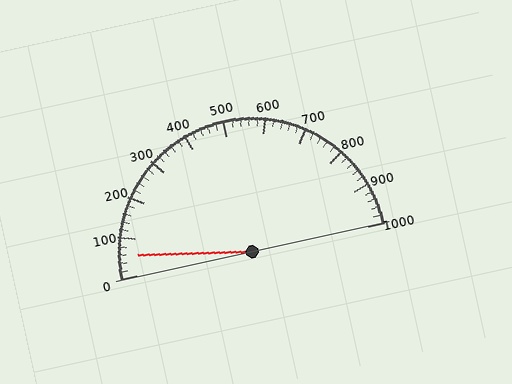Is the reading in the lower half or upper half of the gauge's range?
The reading is in the lower half of the range (0 to 1000).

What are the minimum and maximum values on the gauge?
The gauge ranges from 0 to 1000.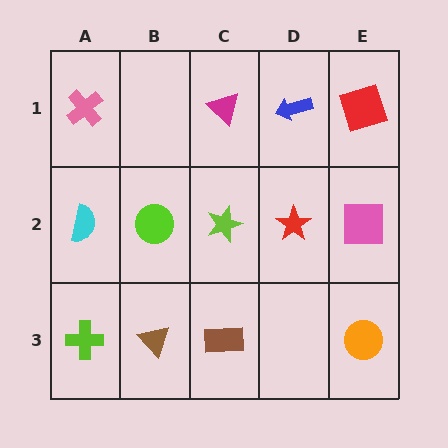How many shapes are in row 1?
4 shapes.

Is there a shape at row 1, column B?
No, that cell is empty.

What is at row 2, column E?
A pink square.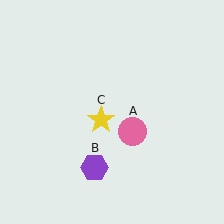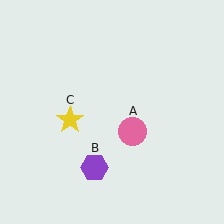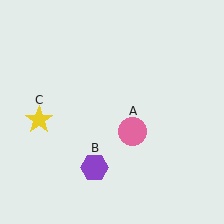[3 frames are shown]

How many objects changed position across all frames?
1 object changed position: yellow star (object C).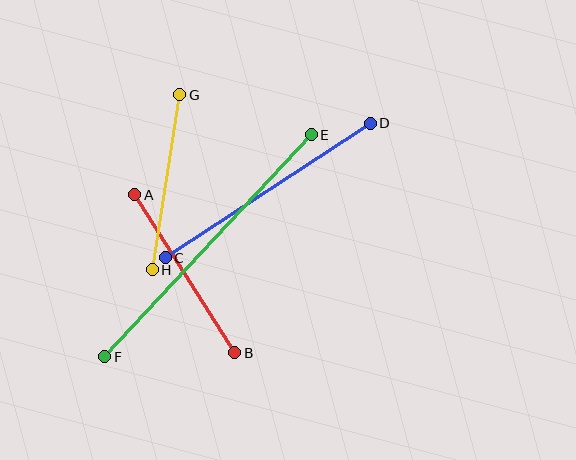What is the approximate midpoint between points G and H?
The midpoint is at approximately (166, 182) pixels.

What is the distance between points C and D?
The distance is approximately 245 pixels.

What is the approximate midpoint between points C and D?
The midpoint is at approximately (268, 191) pixels.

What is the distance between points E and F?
The distance is approximately 303 pixels.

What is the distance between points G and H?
The distance is approximately 177 pixels.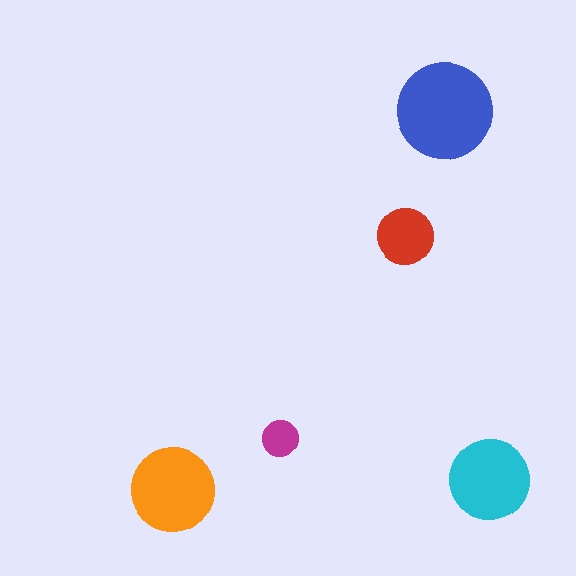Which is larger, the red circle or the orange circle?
The orange one.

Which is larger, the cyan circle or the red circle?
The cyan one.